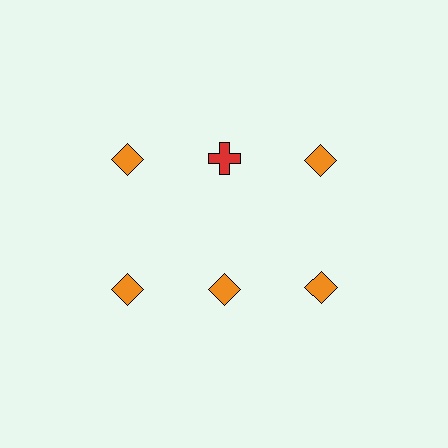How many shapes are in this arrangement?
There are 6 shapes arranged in a grid pattern.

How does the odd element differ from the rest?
It differs in both color (red instead of orange) and shape (cross instead of diamond).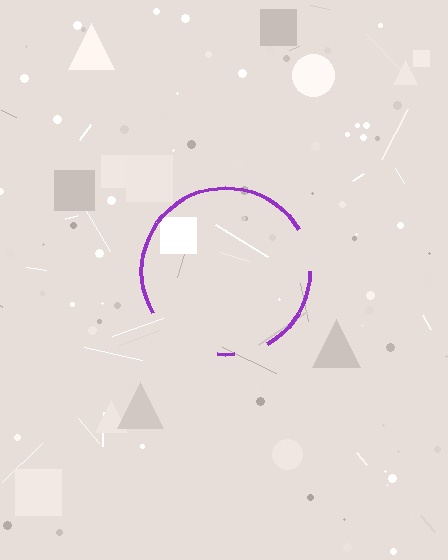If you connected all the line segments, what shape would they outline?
They would outline a circle.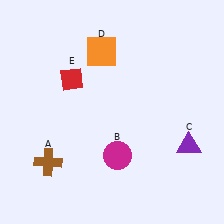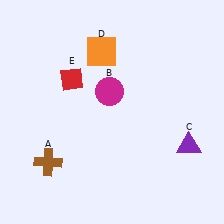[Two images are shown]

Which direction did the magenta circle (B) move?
The magenta circle (B) moved up.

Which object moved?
The magenta circle (B) moved up.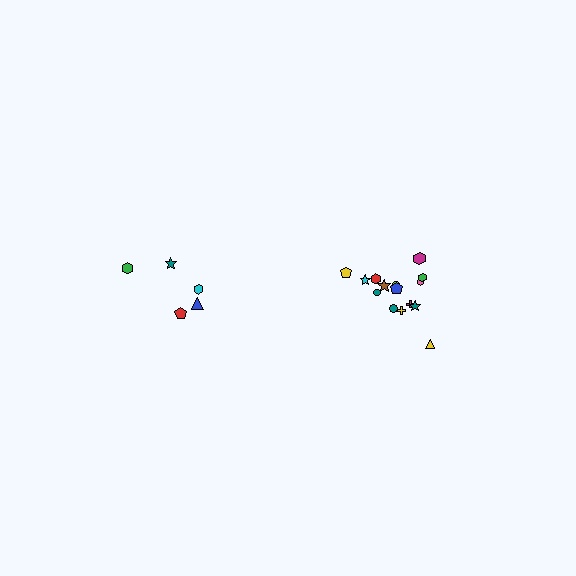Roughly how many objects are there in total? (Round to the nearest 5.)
Roughly 20 objects in total.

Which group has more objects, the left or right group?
The right group.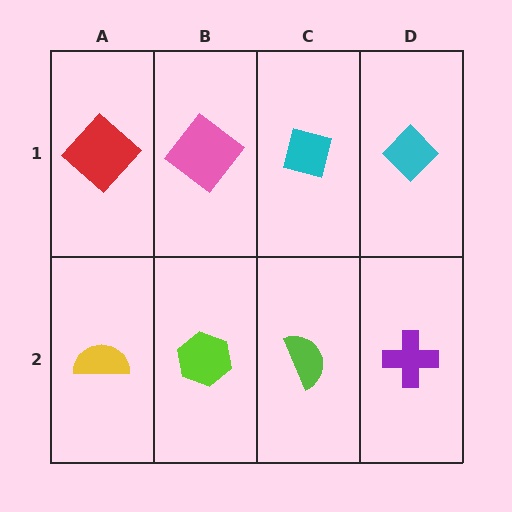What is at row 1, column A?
A red diamond.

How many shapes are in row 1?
4 shapes.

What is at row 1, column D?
A cyan diamond.